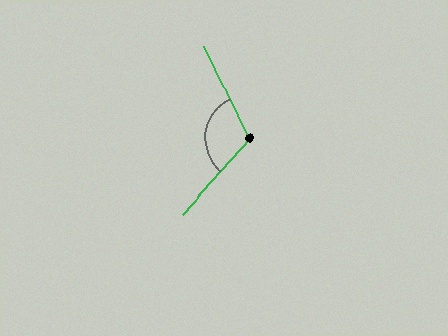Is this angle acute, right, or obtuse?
It is obtuse.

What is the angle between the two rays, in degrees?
Approximately 113 degrees.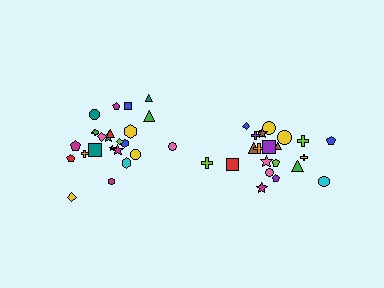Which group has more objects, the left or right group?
The left group.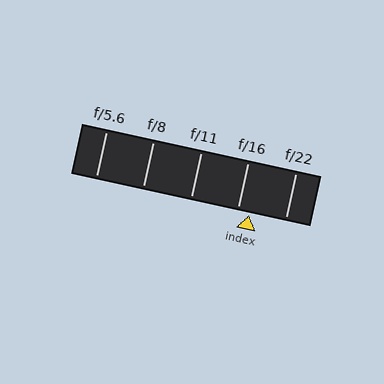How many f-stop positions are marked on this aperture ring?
There are 5 f-stop positions marked.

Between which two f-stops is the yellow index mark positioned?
The index mark is between f/16 and f/22.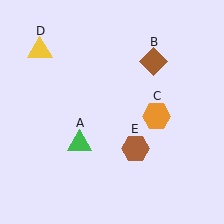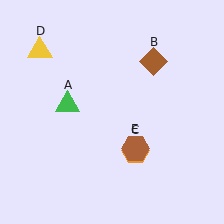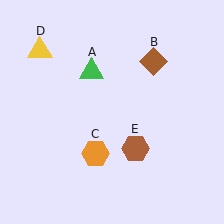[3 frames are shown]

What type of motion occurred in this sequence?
The green triangle (object A), orange hexagon (object C) rotated clockwise around the center of the scene.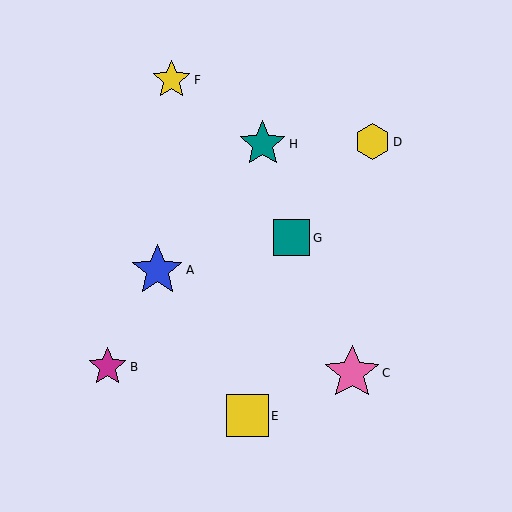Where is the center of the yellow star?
The center of the yellow star is at (172, 80).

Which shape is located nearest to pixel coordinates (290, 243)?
The teal square (labeled G) at (292, 238) is nearest to that location.